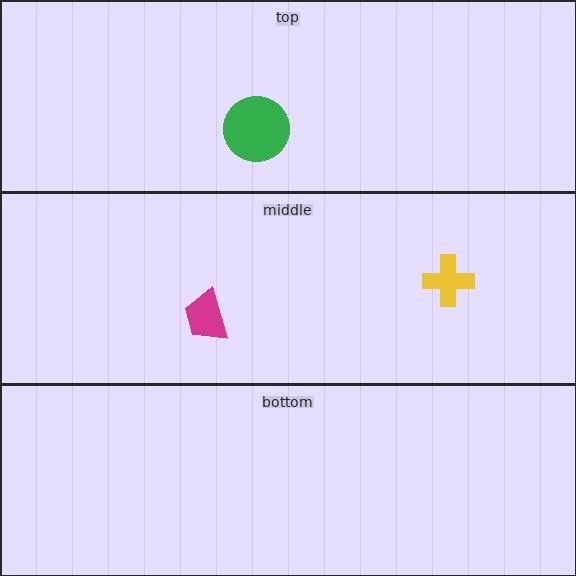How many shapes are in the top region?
1.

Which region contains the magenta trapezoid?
The middle region.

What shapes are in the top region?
The green circle.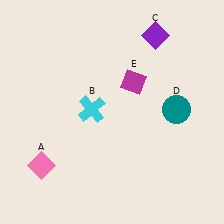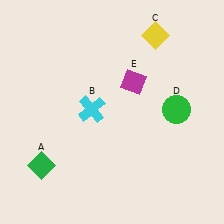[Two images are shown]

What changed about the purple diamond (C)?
In Image 1, C is purple. In Image 2, it changed to yellow.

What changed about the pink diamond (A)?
In Image 1, A is pink. In Image 2, it changed to green.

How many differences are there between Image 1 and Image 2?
There are 3 differences between the two images.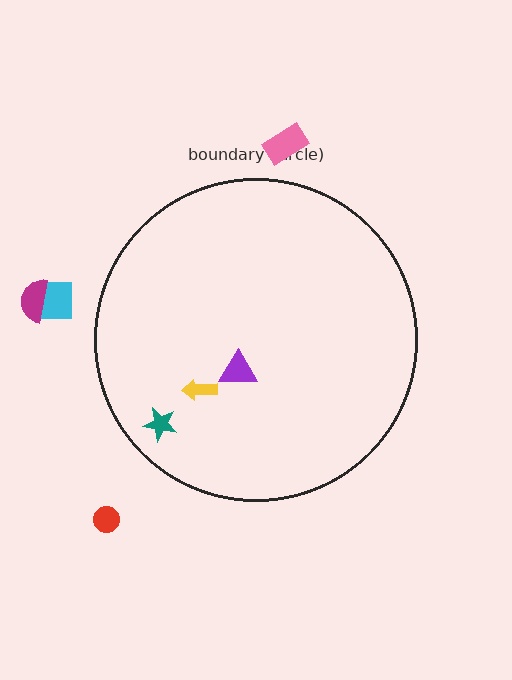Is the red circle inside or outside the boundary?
Outside.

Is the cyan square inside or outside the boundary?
Outside.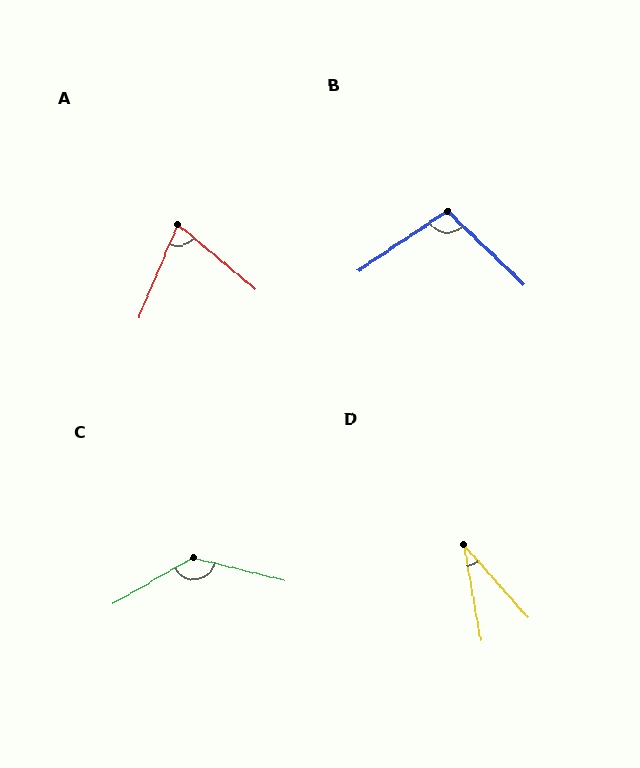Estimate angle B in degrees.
Approximately 102 degrees.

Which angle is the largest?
C, at approximately 137 degrees.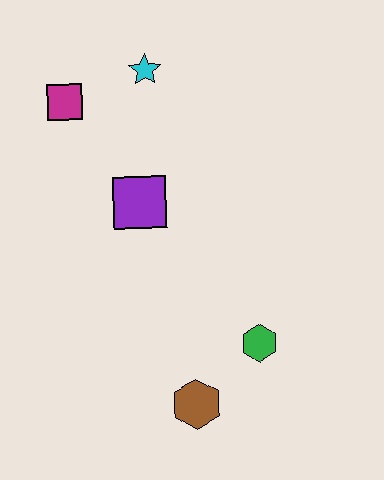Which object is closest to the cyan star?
The magenta square is closest to the cyan star.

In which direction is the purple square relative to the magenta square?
The purple square is below the magenta square.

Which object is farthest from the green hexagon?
The magenta square is farthest from the green hexagon.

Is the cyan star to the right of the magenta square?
Yes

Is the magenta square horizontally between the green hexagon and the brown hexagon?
No